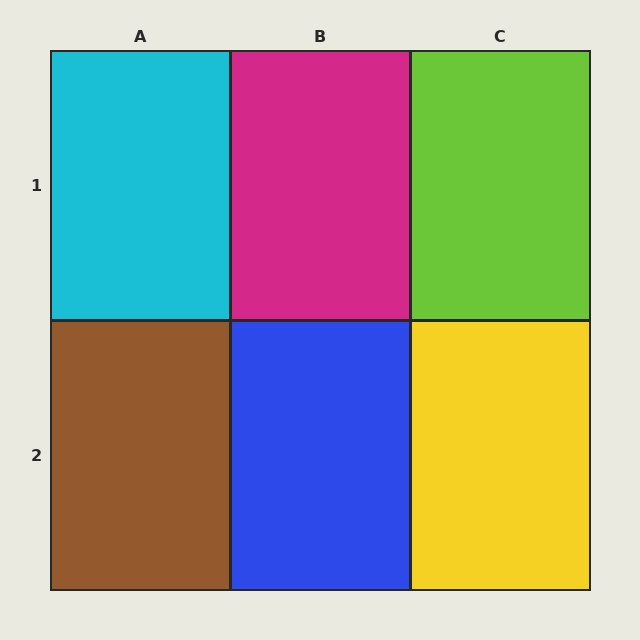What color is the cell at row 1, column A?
Cyan.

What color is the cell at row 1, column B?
Magenta.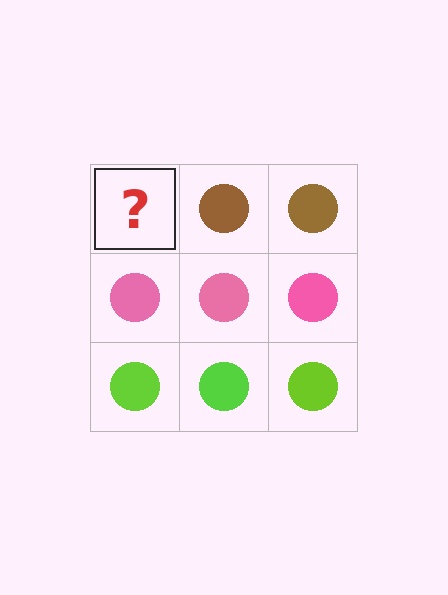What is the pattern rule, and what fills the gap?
The rule is that each row has a consistent color. The gap should be filled with a brown circle.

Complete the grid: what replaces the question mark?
The question mark should be replaced with a brown circle.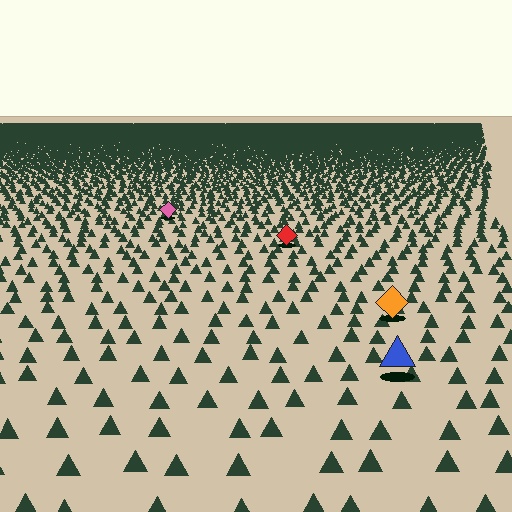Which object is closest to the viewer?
The blue triangle is closest. The texture marks near it are larger and more spread out.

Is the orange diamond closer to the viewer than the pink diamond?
Yes. The orange diamond is closer — you can tell from the texture gradient: the ground texture is coarser near it.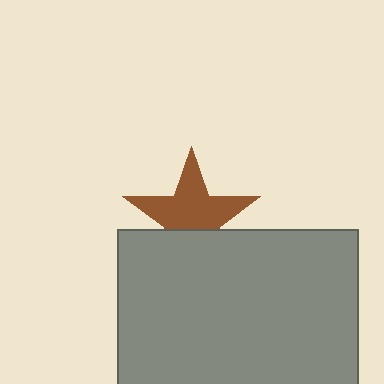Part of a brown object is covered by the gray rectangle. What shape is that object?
It is a star.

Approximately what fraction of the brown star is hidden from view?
Roughly 34% of the brown star is hidden behind the gray rectangle.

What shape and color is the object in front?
The object in front is a gray rectangle.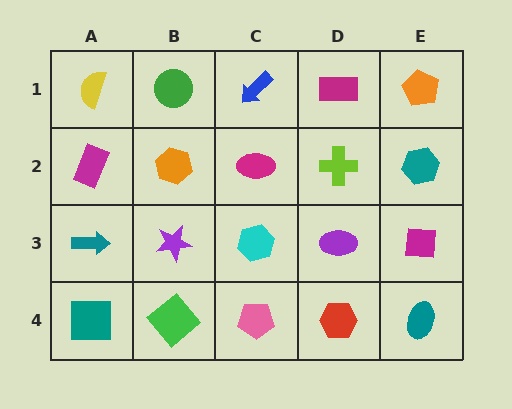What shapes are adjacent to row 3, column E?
A teal hexagon (row 2, column E), a teal ellipse (row 4, column E), a purple ellipse (row 3, column D).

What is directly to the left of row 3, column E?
A purple ellipse.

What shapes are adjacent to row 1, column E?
A teal hexagon (row 2, column E), a magenta rectangle (row 1, column D).